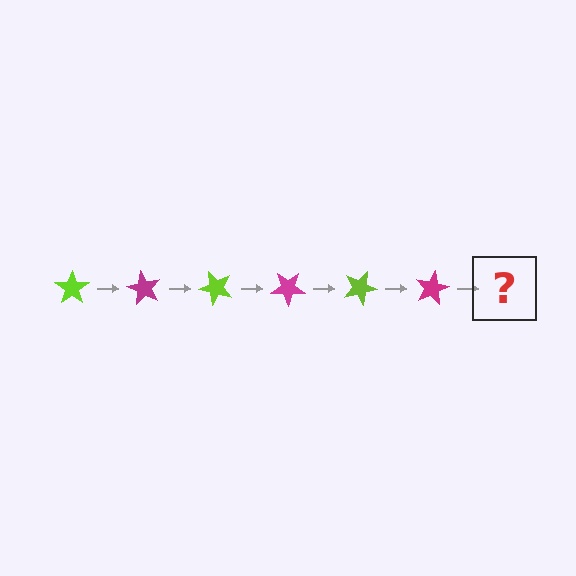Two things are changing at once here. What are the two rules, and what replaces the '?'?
The two rules are that it rotates 60 degrees each step and the color cycles through lime and magenta. The '?' should be a lime star, rotated 360 degrees from the start.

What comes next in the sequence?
The next element should be a lime star, rotated 360 degrees from the start.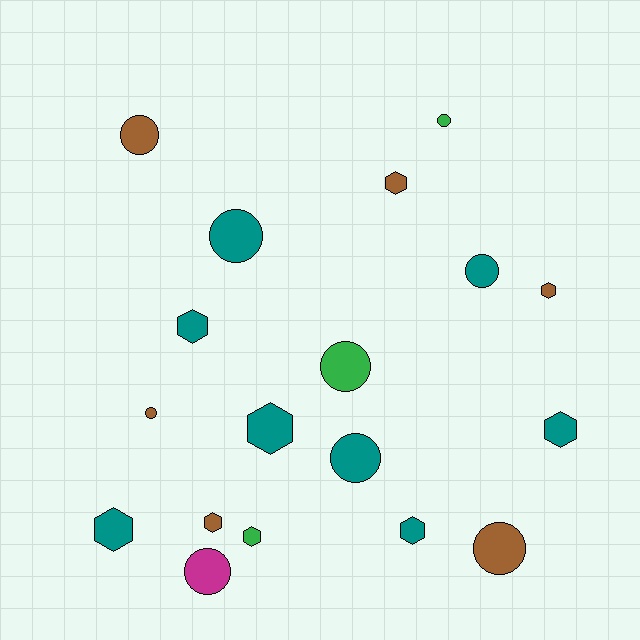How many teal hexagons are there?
There are 5 teal hexagons.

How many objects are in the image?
There are 18 objects.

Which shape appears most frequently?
Circle, with 9 objects.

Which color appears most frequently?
Teal, with 8 objects.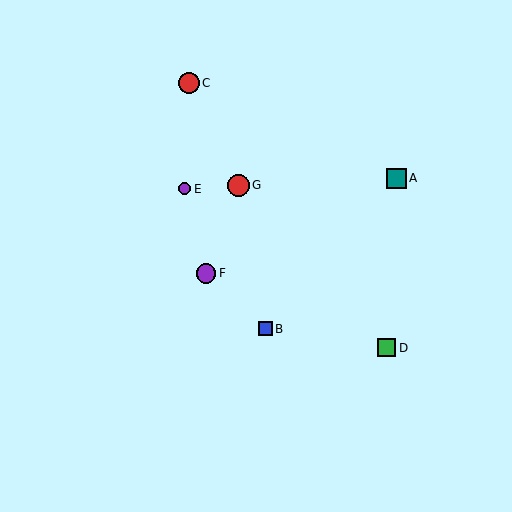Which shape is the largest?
The red circle (labeled G) is the largest.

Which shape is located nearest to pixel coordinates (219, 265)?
The purple circle (labeled F) at (206, 273) is nearest to that location.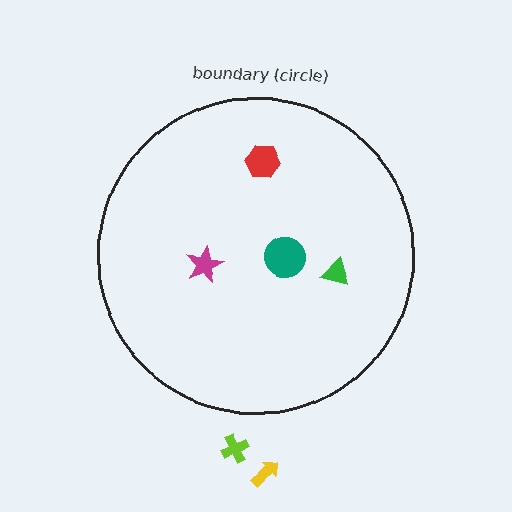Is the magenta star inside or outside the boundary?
Inside.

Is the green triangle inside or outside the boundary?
Inside.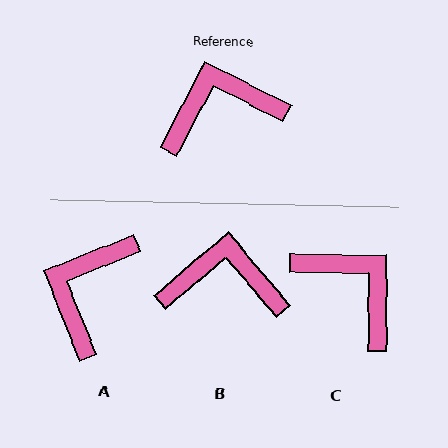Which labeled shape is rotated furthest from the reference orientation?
C, about 63 degrees away.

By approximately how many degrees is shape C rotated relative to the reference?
Approximately 63 degrees clockwise.